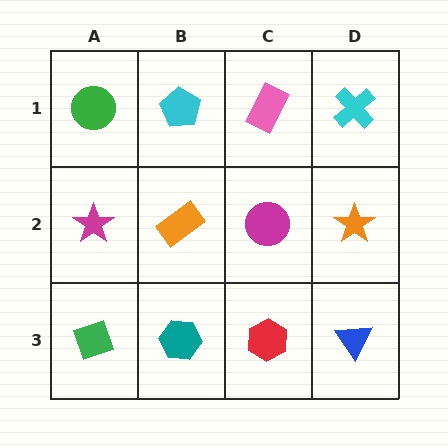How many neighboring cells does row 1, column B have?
3.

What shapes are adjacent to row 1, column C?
A magenta circle (row 2, column C), a cyan pentagon (row 1, column B), a cyan cross (row 1, column D).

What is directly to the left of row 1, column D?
A pink rectangle.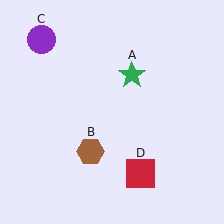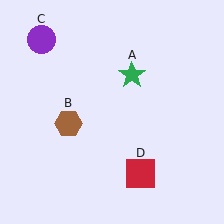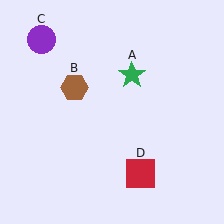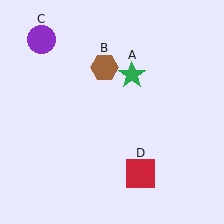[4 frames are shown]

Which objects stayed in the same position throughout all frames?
Green star (object A) and purple circle (object C) and red square (object D) remained stationary.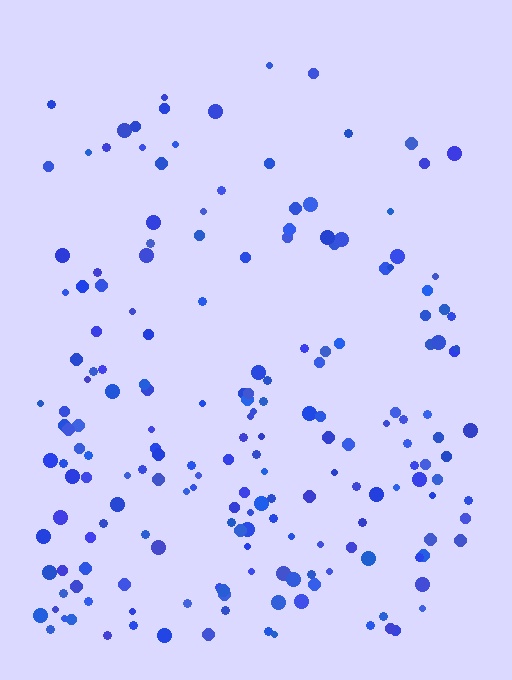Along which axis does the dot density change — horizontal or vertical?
Vertical.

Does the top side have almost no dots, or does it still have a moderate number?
Still a moderate number, just noticeably fewer than the bottom.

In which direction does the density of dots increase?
From top to bottom, with the bottom side densest.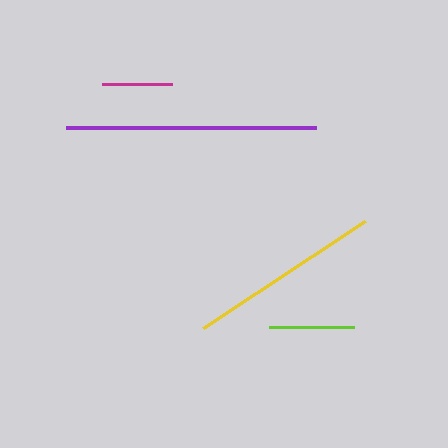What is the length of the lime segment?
The lime segment is approximately 85 pixels long.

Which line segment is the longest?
The purple line is the longest at approximately 250 pixels.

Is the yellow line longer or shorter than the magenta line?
The yellow line is longer than the magenta line.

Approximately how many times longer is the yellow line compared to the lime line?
The yellow line is approximately 2.3 times the length of the lime line.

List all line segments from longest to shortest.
From longest to shortest: purple, yellow, lime, magenta.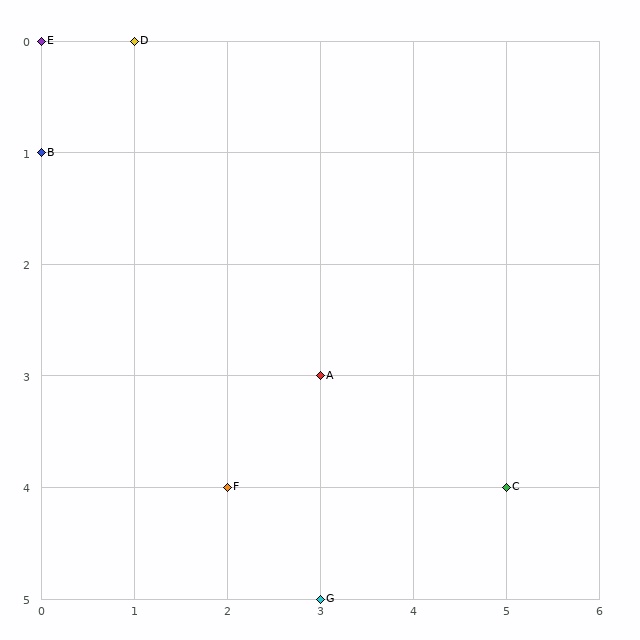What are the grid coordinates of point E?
Point E is at grid coordinates (0, 0).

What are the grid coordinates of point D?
Point D is at grid coordinates (1, 0).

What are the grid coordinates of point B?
Point B is at grid coordinates (0, 1).